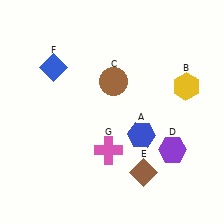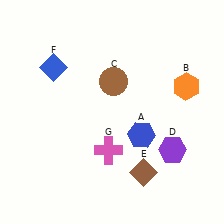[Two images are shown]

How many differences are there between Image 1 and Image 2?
There is 1 difference between the two images.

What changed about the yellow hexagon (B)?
In Image 1, B is yellow. In Image 2, it changed to orange.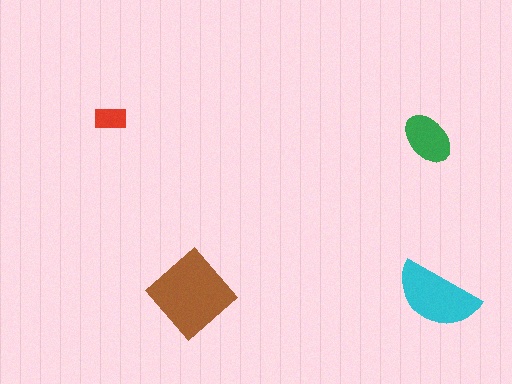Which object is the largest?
The brown diamond.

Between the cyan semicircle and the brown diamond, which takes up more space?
The brown diamond.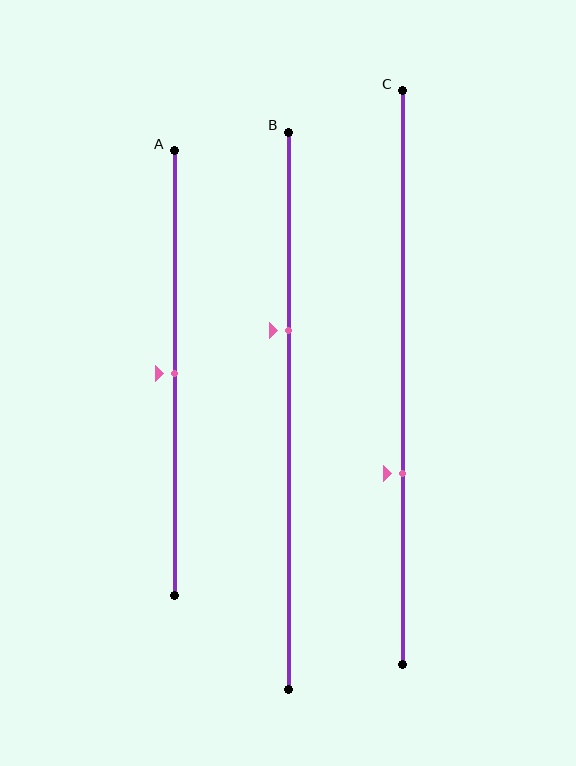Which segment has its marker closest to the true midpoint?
Segment A has its marker closest to the true midpoint.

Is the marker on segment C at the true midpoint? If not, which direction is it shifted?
No, the marker on segment C is shifted downward by about 17% of the segment length.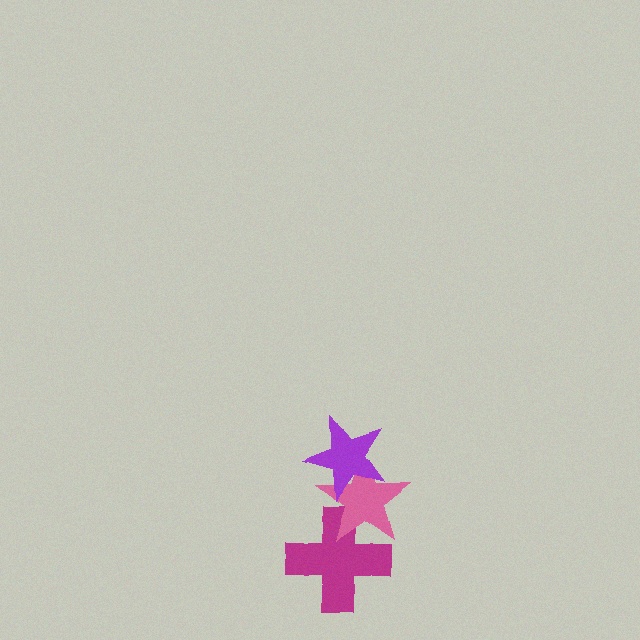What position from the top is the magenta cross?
The magenta cross is 3rd from the top.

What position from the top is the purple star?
The purple star is 1st from the top.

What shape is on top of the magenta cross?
The pink star is on top of the magenta cross.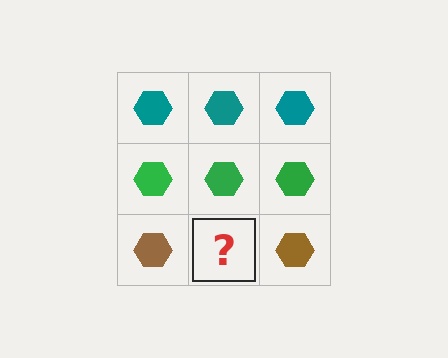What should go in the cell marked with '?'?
The missing cell should contain a brown hexagon.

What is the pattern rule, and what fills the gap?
The rule is that each row has a consistent color. The gap should be filled with a brown hexagon.